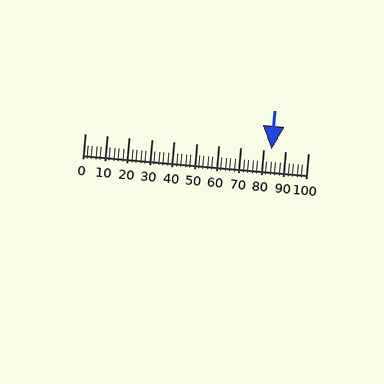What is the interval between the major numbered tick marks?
The major tick marks are spaced 10 units apart.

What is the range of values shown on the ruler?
The ruler shows values from 0 to 100.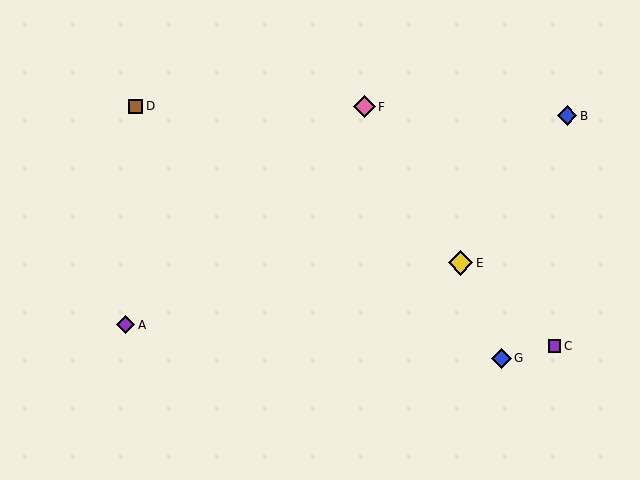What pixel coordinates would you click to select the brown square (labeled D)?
Click at (136, 106) to select the brown square D.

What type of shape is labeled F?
Shape F is a pink diamond.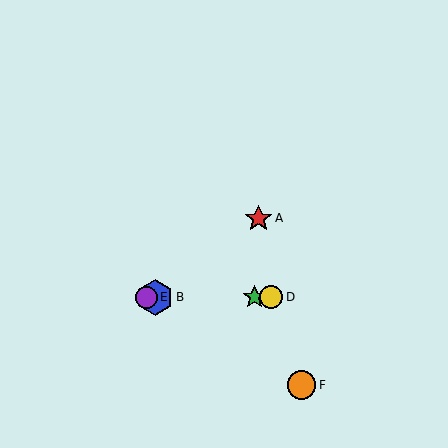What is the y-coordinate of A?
Object A is at y≈218.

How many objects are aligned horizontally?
4 objects (B, C, D, E) are aligned horizontally.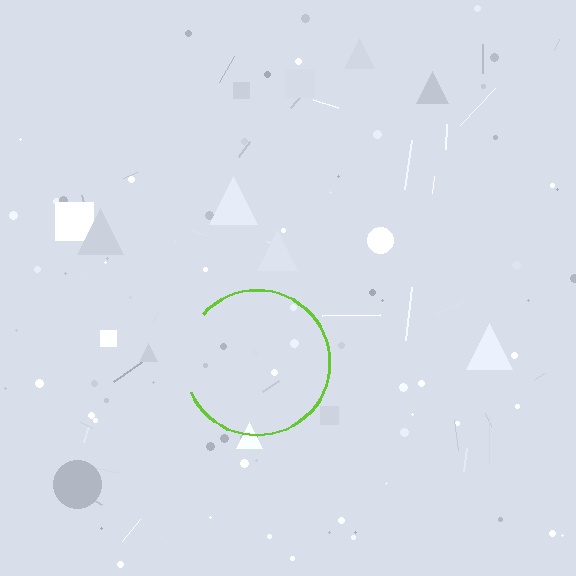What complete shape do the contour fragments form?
The contour fragments form a circle.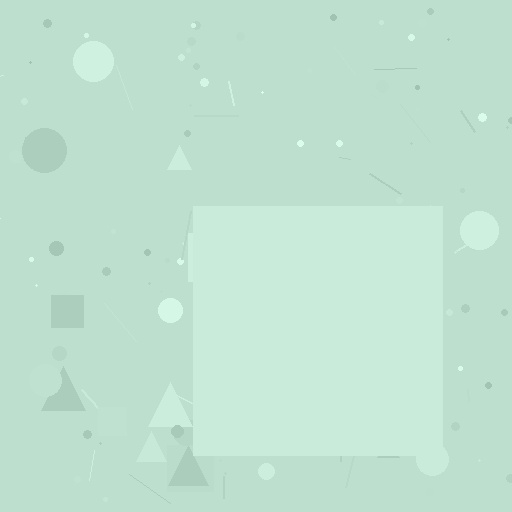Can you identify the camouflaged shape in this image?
The camouflaged shape is a square.